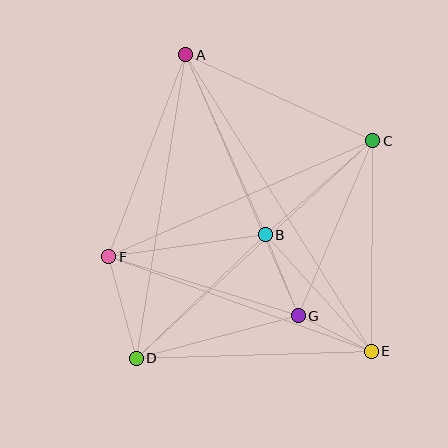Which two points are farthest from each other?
Points A and E are farthest from each other.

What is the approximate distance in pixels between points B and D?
The distance between B and D is approximately 179 pixels.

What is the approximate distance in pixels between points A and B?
The distance between A and B is approximately 197 pixels.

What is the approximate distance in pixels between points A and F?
The distance between A and F is approximately 216 pixels.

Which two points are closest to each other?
Points E and G are closest to each other.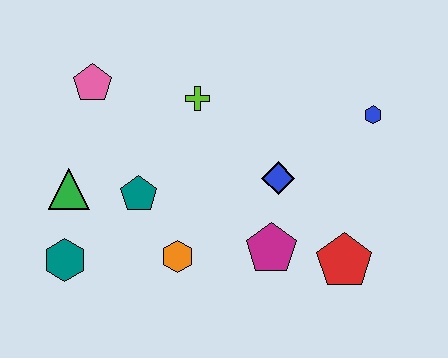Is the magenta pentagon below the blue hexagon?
Yes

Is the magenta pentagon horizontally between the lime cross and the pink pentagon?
No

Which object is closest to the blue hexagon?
The blue diamond is closest to the blue hexagon.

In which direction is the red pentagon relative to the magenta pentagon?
The red pentagon is to the right of the magenta pentagon.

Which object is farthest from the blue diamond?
The teal hexagon is farthest from the blue diamond.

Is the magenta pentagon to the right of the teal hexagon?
Yes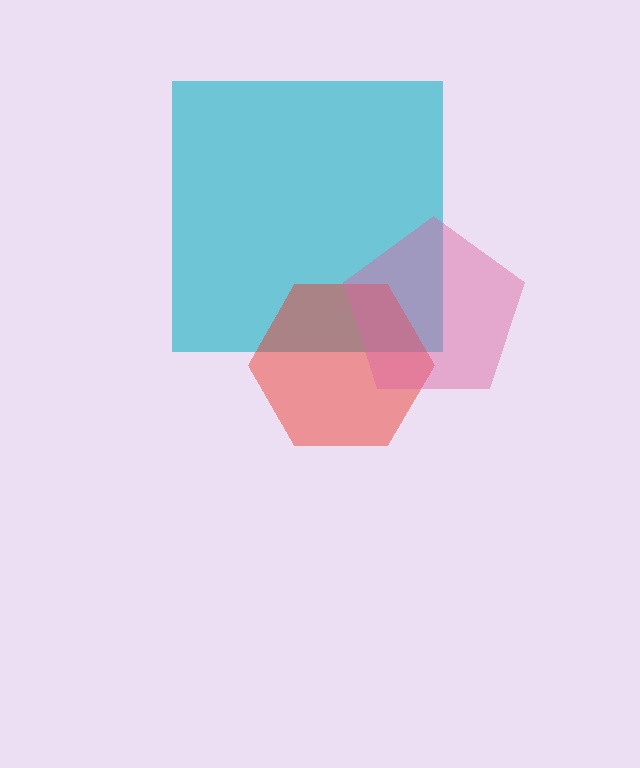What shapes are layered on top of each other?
The layered shapes are: a cyan square, a red hexagon, a pink pentagon.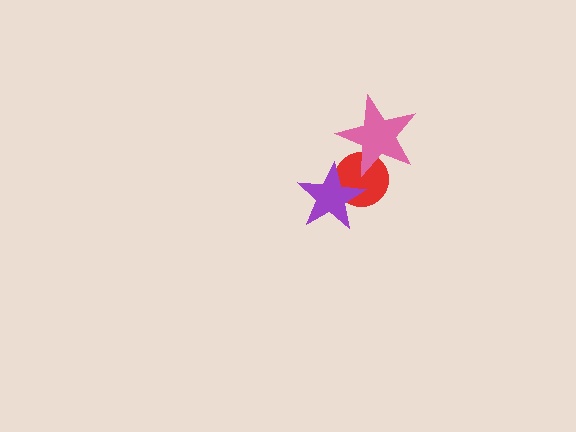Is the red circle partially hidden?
Yes, it is partially covered by another shape.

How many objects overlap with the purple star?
1 object overlaps with the purple star.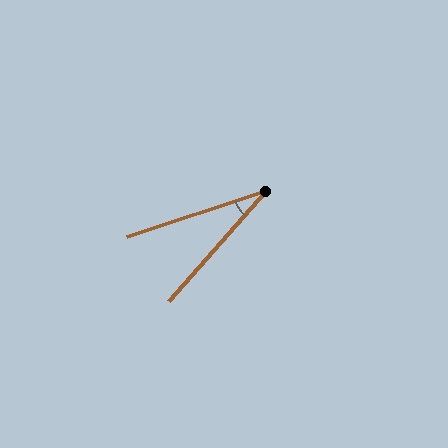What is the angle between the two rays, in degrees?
Approximately 30 degrees.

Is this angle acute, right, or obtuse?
It is acute.